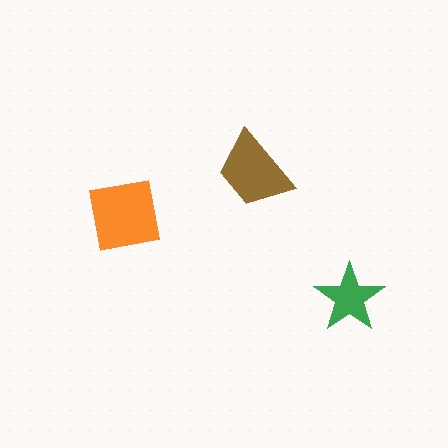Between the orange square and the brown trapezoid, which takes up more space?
The orange square.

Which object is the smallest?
The green star.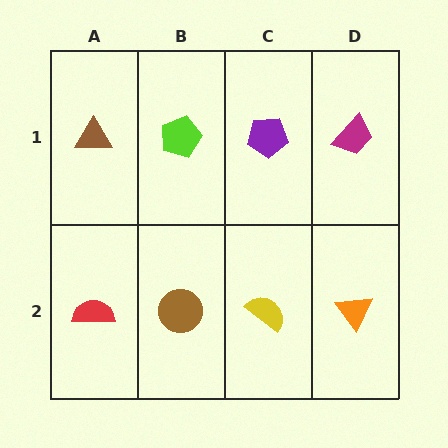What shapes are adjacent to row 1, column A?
A red semicircle (row 2, column A), a lime pentagon (row 1, column B).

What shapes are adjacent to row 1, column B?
A brown circle (row 2, column B), a brown triangle (row 1, column A), a purple pentagon (row 1, column C).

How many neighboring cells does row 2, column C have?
3.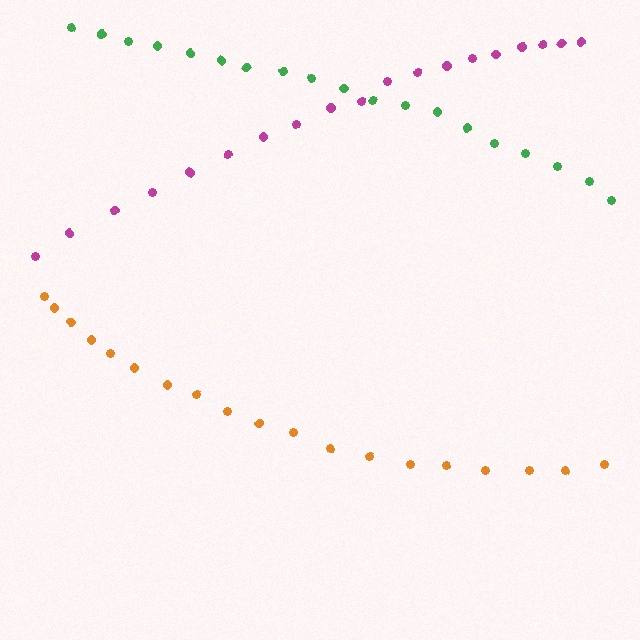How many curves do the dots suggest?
There are 3 distinct paths.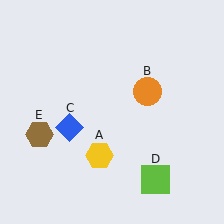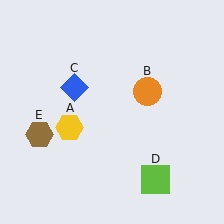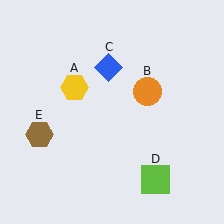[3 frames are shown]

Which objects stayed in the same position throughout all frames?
Orange circle (object B) and lime square (object D) and brown hexagon (object E) remained stationary.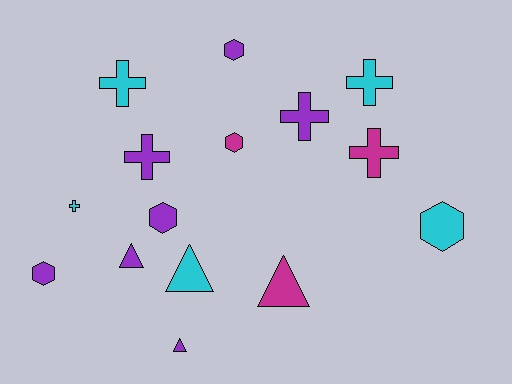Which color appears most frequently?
Purple, with 7 objects.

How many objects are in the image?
There are 15 objects.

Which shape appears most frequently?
Cross, with 6 objects.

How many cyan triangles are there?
There is 1 cyan triangle.